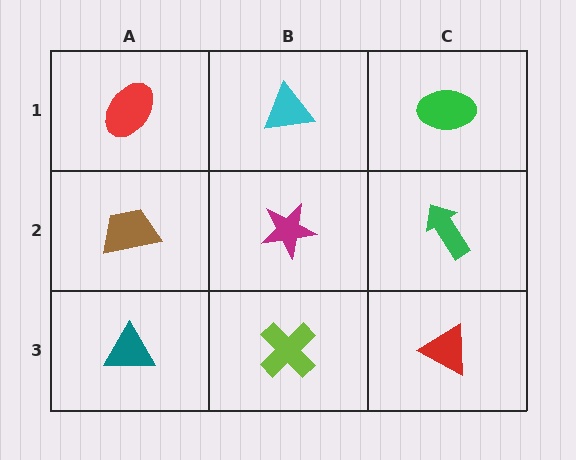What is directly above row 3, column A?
A brown trapezoid.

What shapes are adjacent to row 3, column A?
A brown trapezoid (row 2, column A), a lime cross (row 3, column B).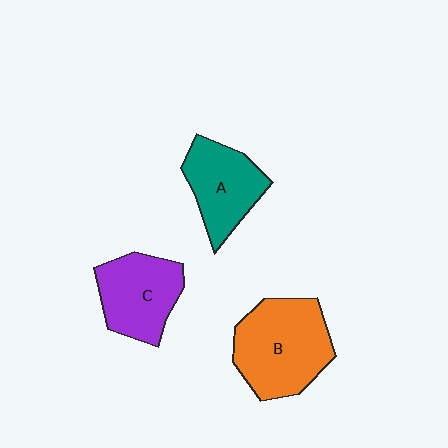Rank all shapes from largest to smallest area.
From largest to smallest: B (orange), C (purple), A (teal).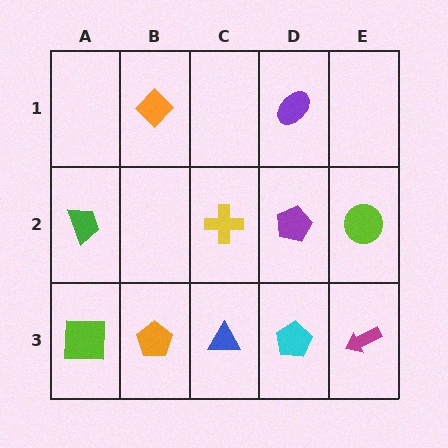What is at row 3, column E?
A magenta arrow.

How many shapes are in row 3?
5 shapes.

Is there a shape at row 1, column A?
No, that cell is empty.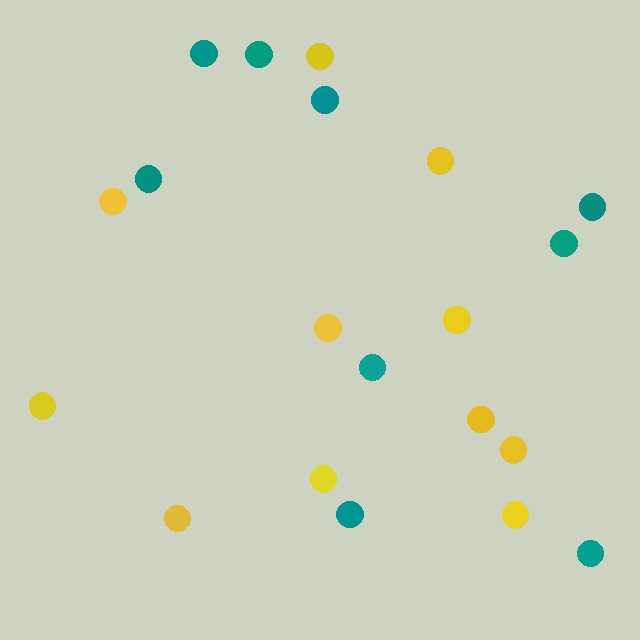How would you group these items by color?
There are 2 groups: one group of yellow circles (11) and one group of teal circles (9).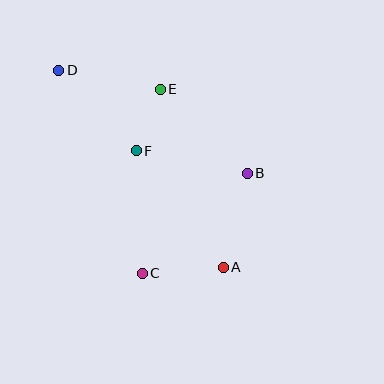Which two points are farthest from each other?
Points A and D are farthest from each other.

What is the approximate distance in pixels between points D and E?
The distance between D and E is approximately 104 pixels.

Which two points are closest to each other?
Points E and F are closest to each other.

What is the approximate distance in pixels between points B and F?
The distance between B and F is approximately 114 pixels.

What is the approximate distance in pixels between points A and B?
The distance between A and B is approximately 97 pixels.